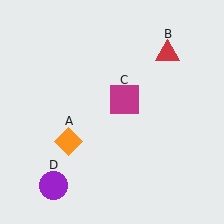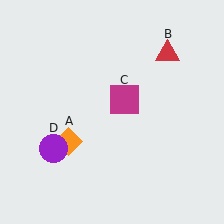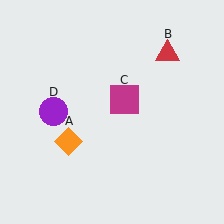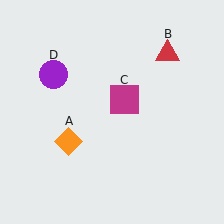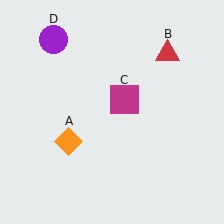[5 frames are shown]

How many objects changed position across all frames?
1 object changed position: purple circle (object D).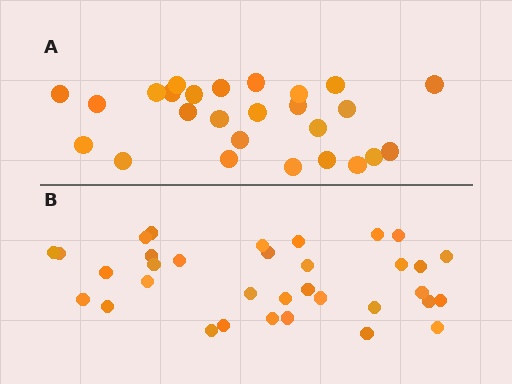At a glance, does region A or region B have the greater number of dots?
Region B (the bottom region) has more dots.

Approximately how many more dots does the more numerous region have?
Region B has roughly 8 or so more dots than region A.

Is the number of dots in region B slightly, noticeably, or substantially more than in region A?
Region B has noticeably more, but not dramatically so. The ratio is roughly 1.3 to 1.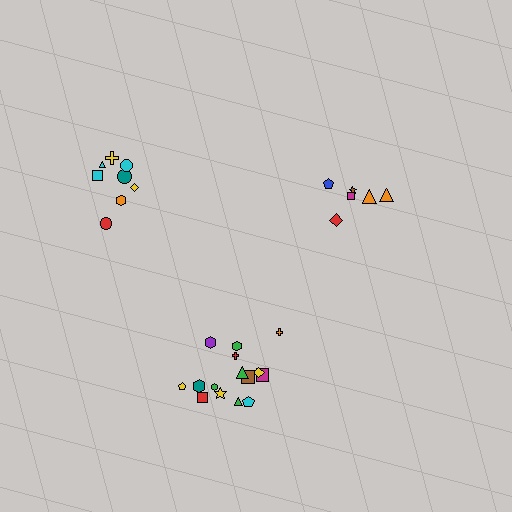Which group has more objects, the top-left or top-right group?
The top-left group.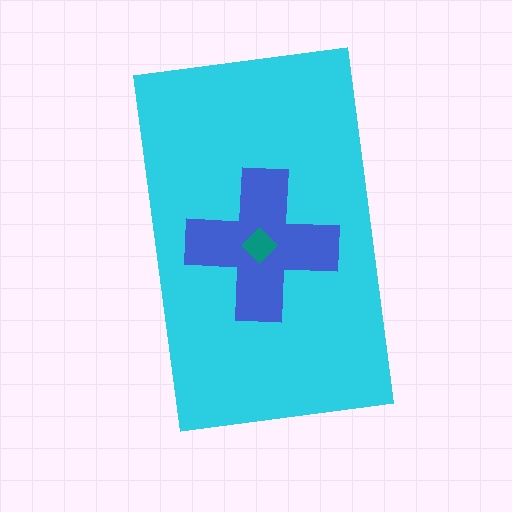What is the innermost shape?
The teal diamond.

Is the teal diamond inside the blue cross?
Yes.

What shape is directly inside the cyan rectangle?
The blue cross.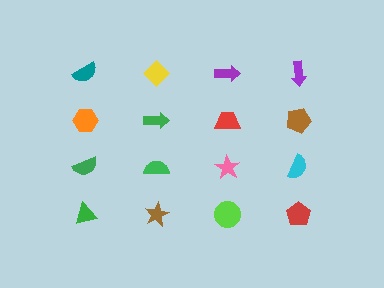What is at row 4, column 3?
A lime circle.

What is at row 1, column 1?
A teal semicircle.